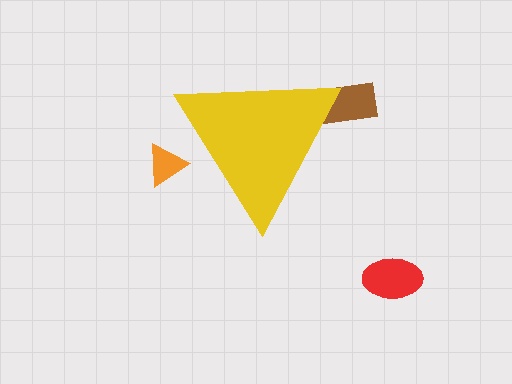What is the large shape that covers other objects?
A yellow triangle.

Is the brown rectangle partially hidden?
Yes, the brown rectangle is partially hidden behind the yellow triangle.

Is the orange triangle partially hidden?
Yes, the orange triangle is partially hidden behind the yellow triangle.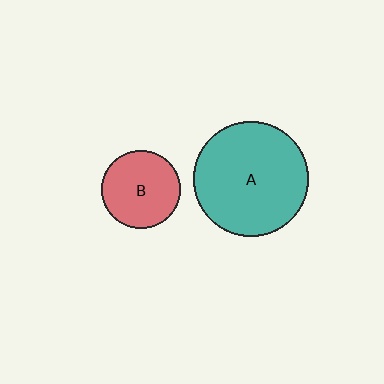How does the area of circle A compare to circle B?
Approximately 2.2 times.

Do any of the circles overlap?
No, none of the circles overlap.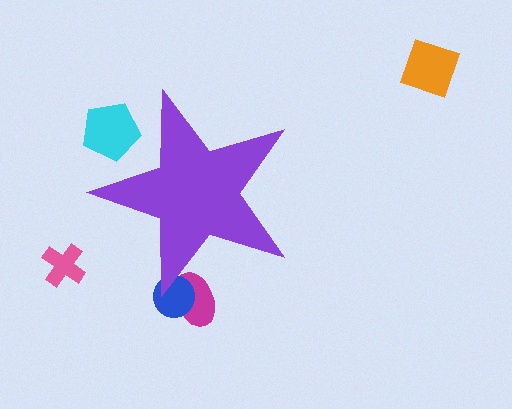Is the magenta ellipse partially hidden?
Yes, the magenta ellipse is partially hidden behind the purple star.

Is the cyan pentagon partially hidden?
Yes, the cyan pentagon is partially hidden behind the purple star.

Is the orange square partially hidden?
No, the orange square is fully visible.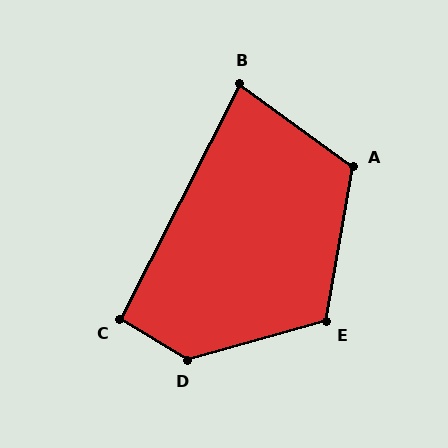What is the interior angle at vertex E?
Approximately 116 degrees (obtuse).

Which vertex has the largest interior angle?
D, at approximately 133 degrees.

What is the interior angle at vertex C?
Approximately 94 degrees (approximately right).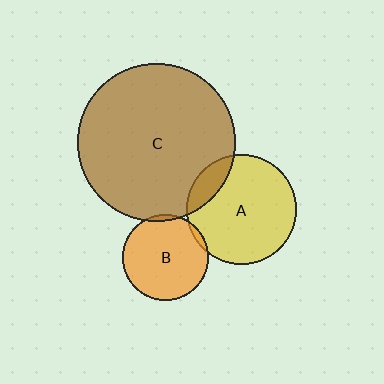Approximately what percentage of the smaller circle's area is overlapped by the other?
Approximately 15%.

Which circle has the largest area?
Circle C (brown).